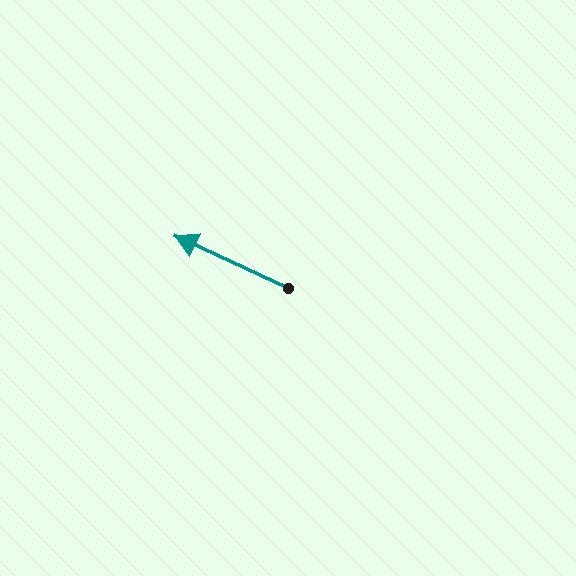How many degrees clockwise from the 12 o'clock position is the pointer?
Approximately 295 degrees.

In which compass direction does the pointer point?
Northwest.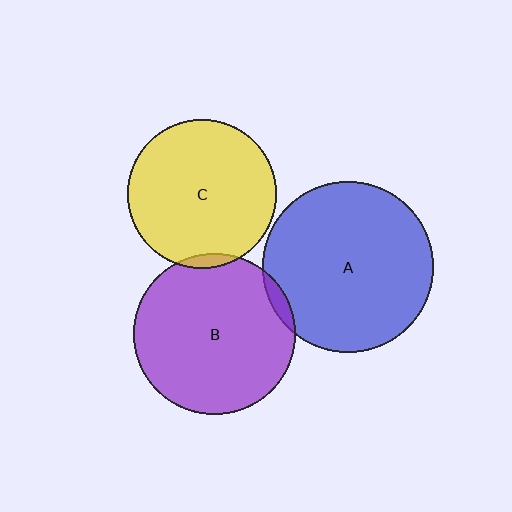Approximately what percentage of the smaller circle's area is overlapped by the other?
Approximately 5%.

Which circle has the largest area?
Circle A (blue).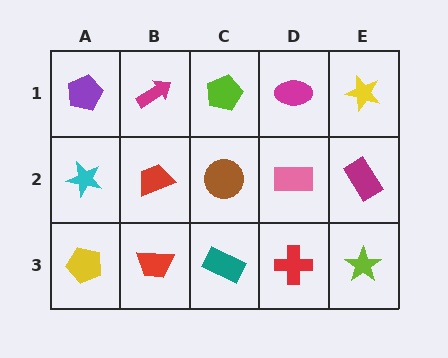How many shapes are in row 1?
5 shapes.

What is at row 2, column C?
A brown circle.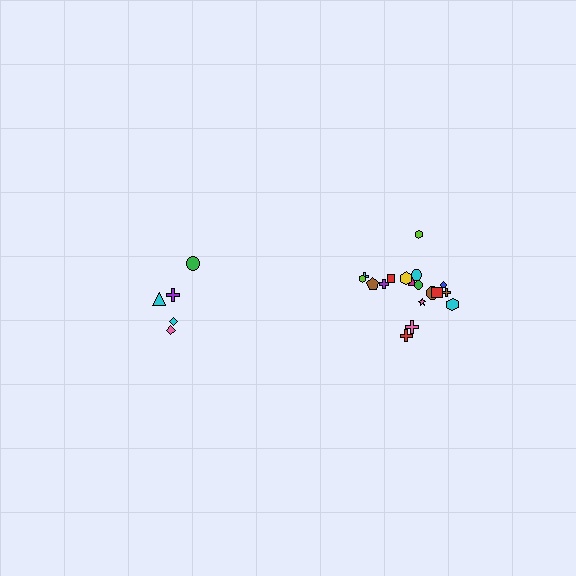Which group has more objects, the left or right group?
The right group.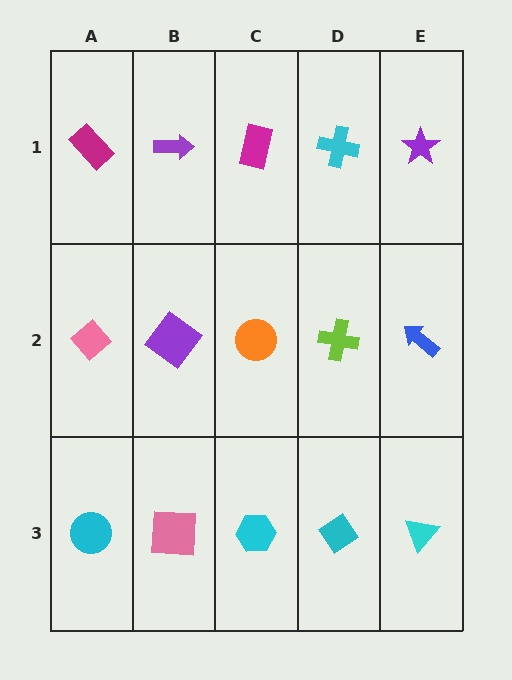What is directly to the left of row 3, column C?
A pink square.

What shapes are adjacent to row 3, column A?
A pink diamond (row 2, column A), a pink square (row 3, column B).